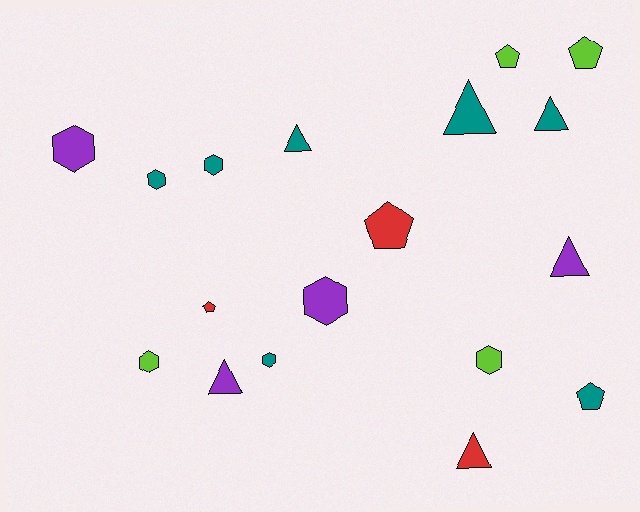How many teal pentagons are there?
There is 1 teal pentagon.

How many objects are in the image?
There are 18 objects.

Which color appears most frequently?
Teal, with 7 objects.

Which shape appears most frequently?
Hexagon, with 7 objects.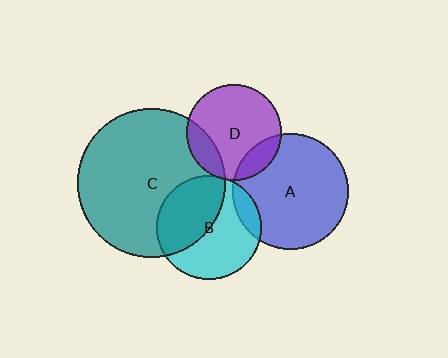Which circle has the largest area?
Circle C (teal).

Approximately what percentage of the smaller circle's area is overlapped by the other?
Approximately 45%.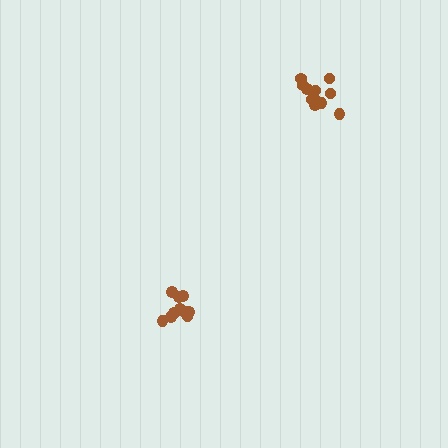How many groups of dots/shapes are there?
There are 2 groups.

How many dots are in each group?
Group 1: 11 dots, Group 2: 10 dots (21 total).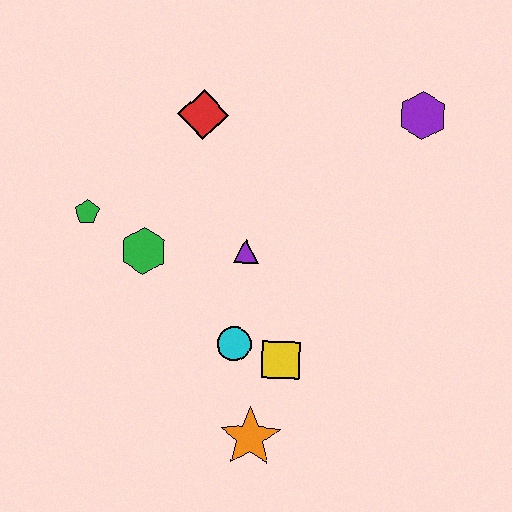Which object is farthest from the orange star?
The purple hexagon is farthest from the orange star.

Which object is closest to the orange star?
The yellow square is closest to the orange star.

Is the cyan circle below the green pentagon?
Yes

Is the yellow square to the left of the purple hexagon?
Yes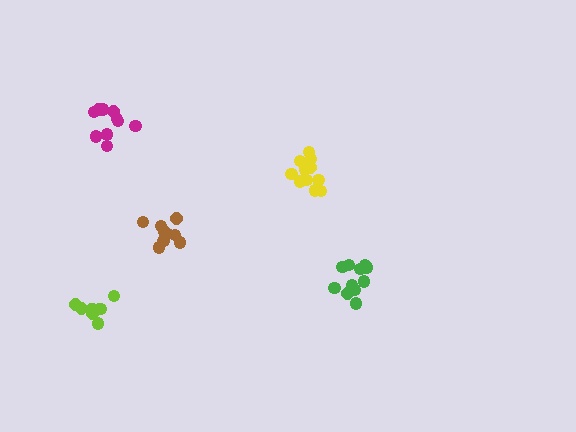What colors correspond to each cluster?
The clusters are colored: brown, lime, green, magenta, yellow.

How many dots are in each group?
Group 1: 9 dots, Group 2: 9 dots, Group 3: 11 dots, Group 4: 10 dots, Group 5: 12 dots (51 total).